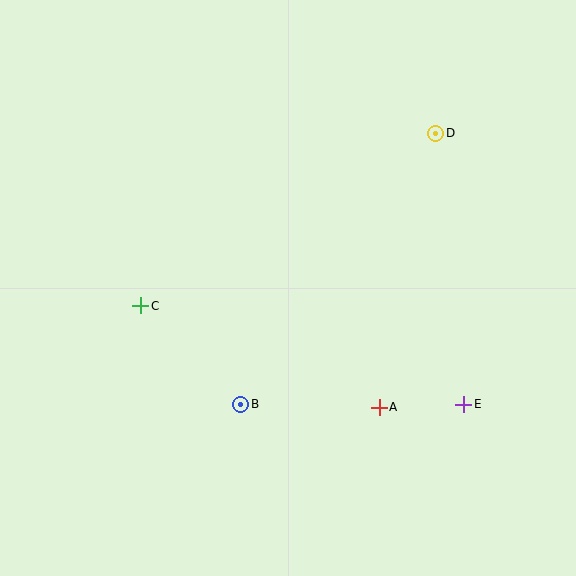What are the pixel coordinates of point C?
Point C is at (141, 306).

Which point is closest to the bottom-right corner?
Point E is closest to the bottom-right corner.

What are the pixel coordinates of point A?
Point A is at (379, 407).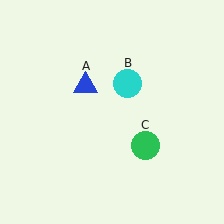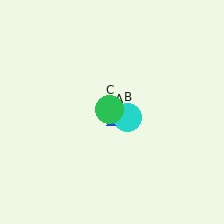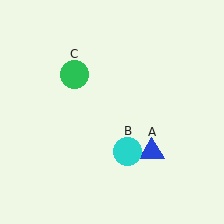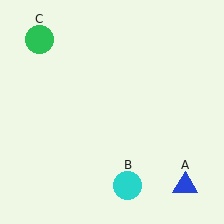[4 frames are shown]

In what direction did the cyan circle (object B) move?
The cyan circle (object B) moved down.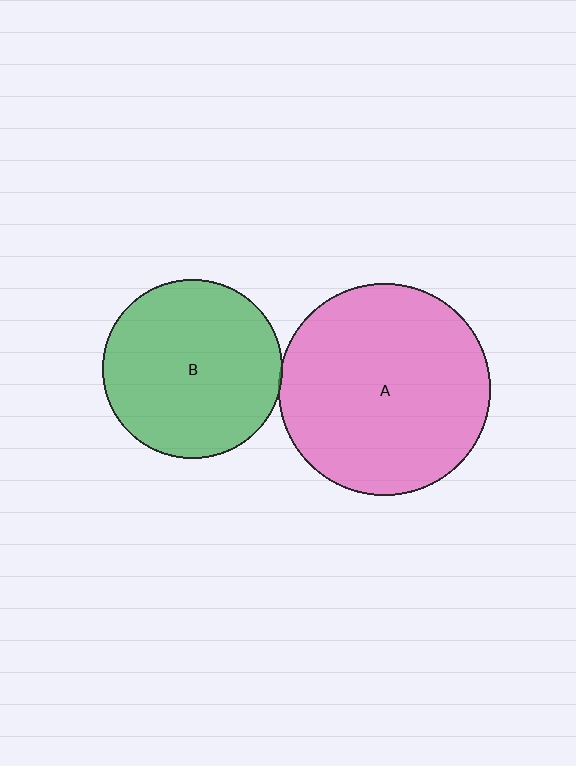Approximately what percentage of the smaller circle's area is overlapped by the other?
Approximately 5%.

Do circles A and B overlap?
Yes.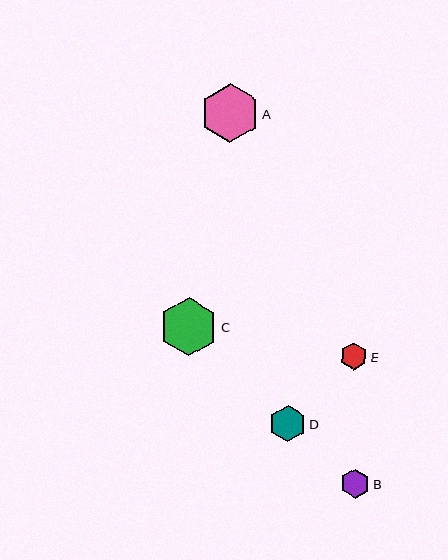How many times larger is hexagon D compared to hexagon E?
Hexagon D is approximately 1.3 times the size of hexagon E.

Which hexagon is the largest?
Hexagon A is the largest with a size of approximately 59 pixels.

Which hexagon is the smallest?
Hexagon E is the smallest with a size of approximately 27 pixels.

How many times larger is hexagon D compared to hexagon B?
Hexagon D is approximately 1.3 times the size of hexagon B.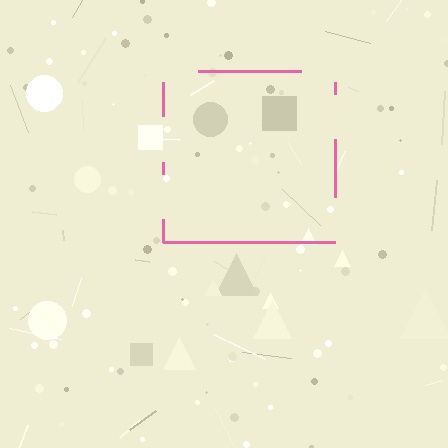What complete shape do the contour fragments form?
The contour fragments form a square.